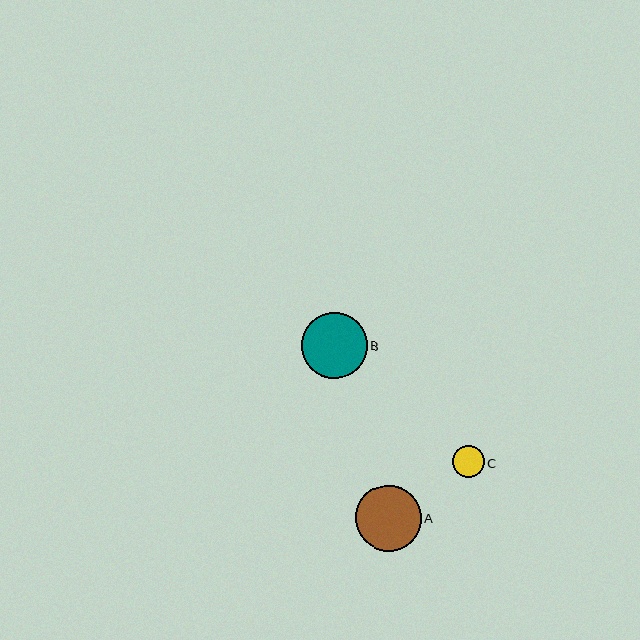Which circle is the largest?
Circle B is the largest with a size of approximately 66 pixels.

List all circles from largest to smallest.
From largest to smallest: B, A, C.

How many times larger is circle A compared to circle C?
Circle A is approximately 2.1 times the size of circle C.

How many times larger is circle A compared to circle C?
Circle A is approximately 2.1 times the size of circle C.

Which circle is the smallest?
Circle C is the smallest with a size of approximately 32 pixels.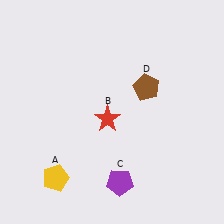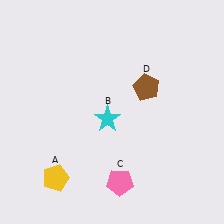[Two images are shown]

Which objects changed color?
B changed from red to cyan. C changed from purple to pink.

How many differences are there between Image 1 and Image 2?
There are 2 differences between the two images.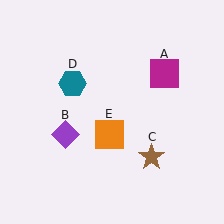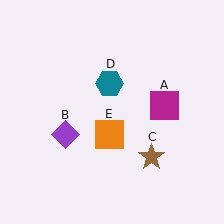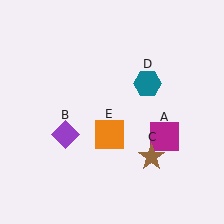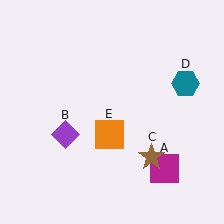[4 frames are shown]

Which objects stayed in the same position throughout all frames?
Purple diamond (object B) and brown star (object C) and orange square (object E) remained stationary.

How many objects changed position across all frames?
2 objects changed position: magenta square (object A), teal hexagon (object D).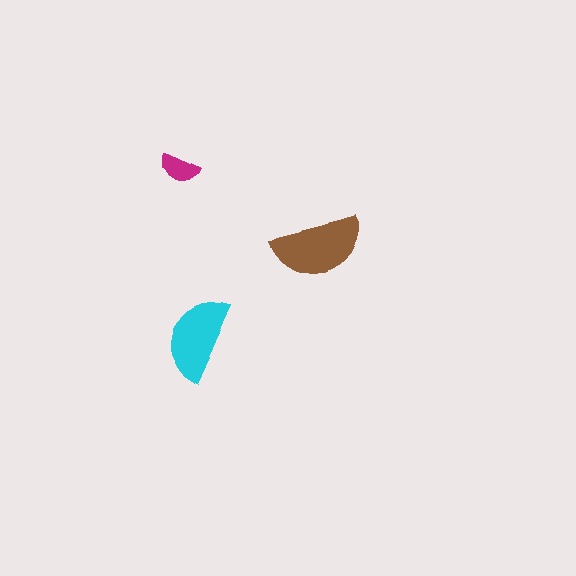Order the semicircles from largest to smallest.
the brown one, the cyan one, the magenta one.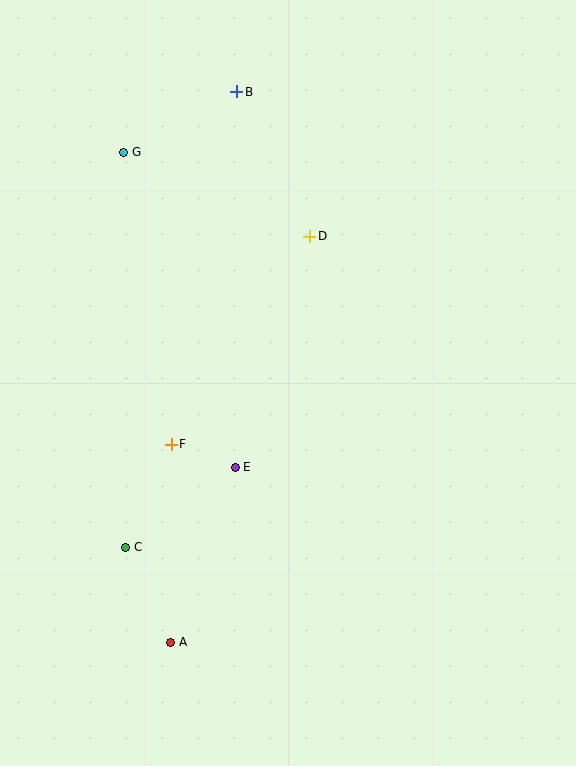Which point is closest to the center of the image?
Point E at (235, 467) is closest to the center.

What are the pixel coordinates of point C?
Point C is at (126, 547).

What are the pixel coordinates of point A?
Point A is at (171, 642).